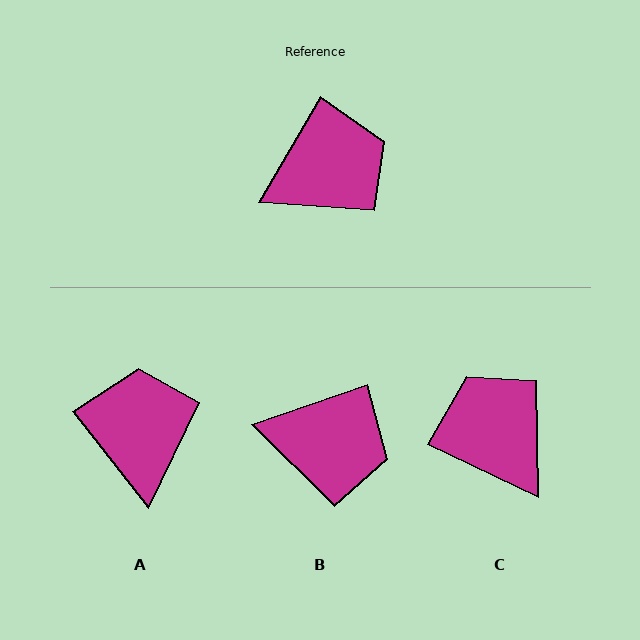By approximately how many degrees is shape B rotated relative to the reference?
Approximately 40 degrees clockwise.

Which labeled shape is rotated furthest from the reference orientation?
C, about 95 degrees away.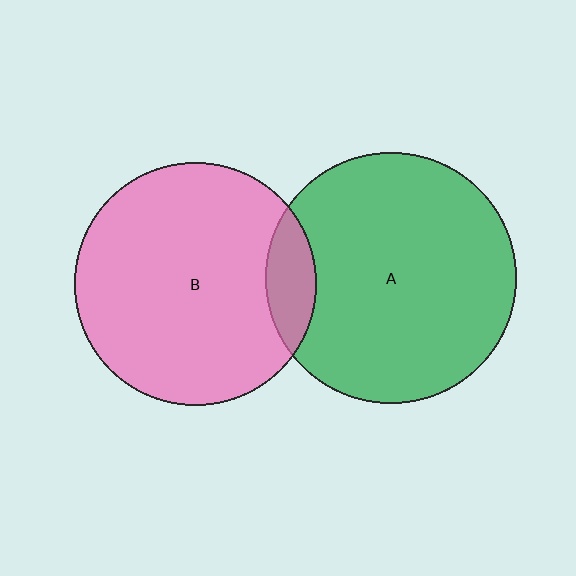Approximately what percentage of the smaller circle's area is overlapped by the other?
Approximately 10%.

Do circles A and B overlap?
Yes.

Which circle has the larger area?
Circle A (green).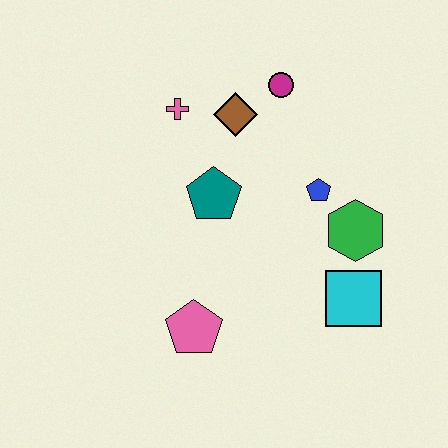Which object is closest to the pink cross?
The brown diamond is closest to the pink cross.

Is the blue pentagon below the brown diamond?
Yes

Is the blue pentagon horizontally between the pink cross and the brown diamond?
No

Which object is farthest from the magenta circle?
The pink pentagon is farthest from the magenta circle.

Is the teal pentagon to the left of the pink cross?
No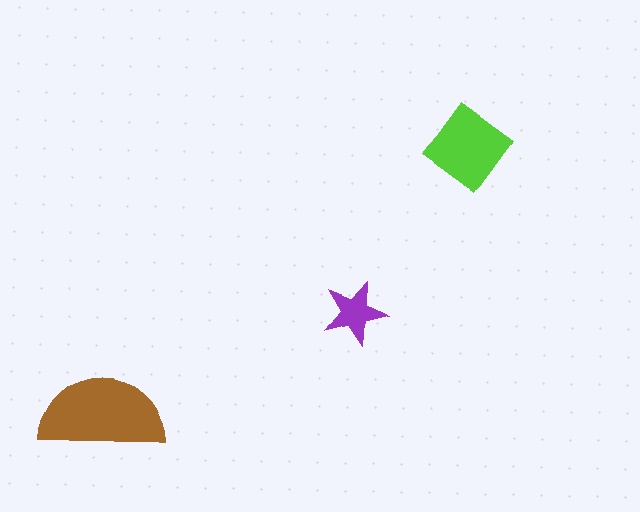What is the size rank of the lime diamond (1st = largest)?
2nd.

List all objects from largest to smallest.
The brown semicircle, the lime diamond, the purple star.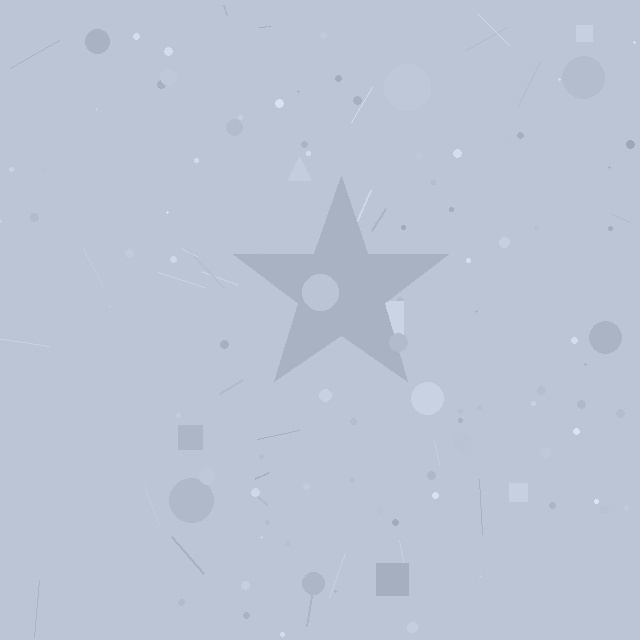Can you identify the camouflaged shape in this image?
The camouflaged shape is a star.